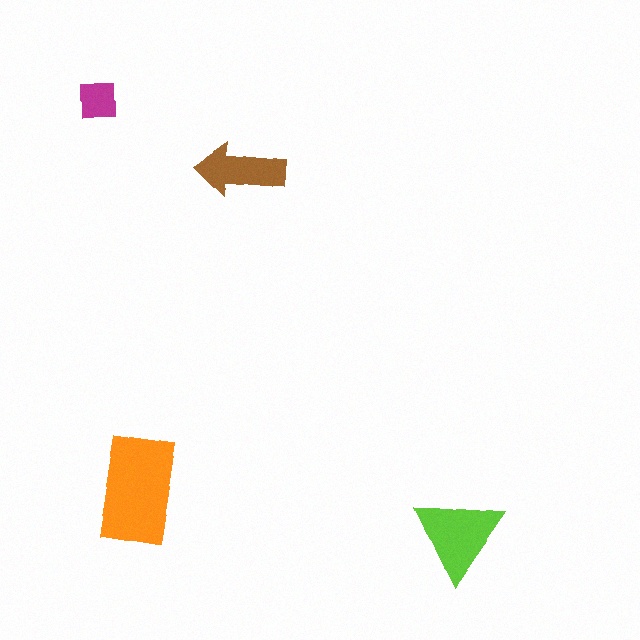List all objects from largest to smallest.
The orange rectangle, the lime triangle, the brown arrow, the magenta square.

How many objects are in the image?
There are 4 objects in the image.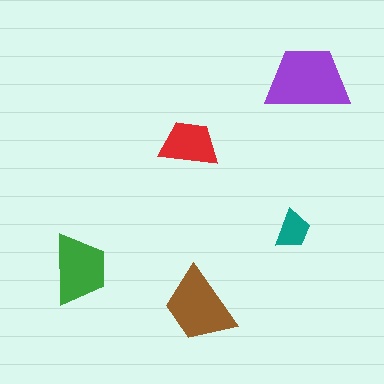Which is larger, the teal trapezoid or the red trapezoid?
The red one.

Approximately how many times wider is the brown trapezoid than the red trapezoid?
About 1.5 times wider.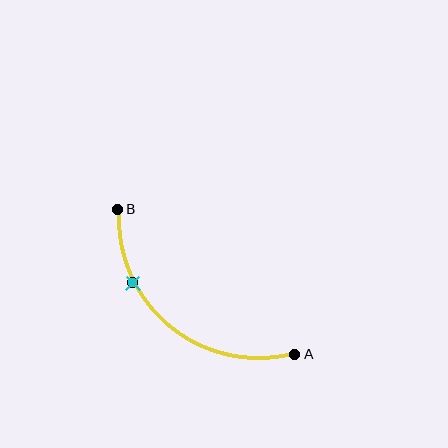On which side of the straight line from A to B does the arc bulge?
The arc bulges below and to the left of the straight line connecting A and B.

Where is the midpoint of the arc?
The arc midpoint is the point on the curve farthest from the straight line joining A and B. It sits below and to the left of that line.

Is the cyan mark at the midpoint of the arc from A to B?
No. The cyan mark lies on the arc but is closer to endpoint B. The arc midpoint would be at the point on the curve equidistant along the arc from both A and B.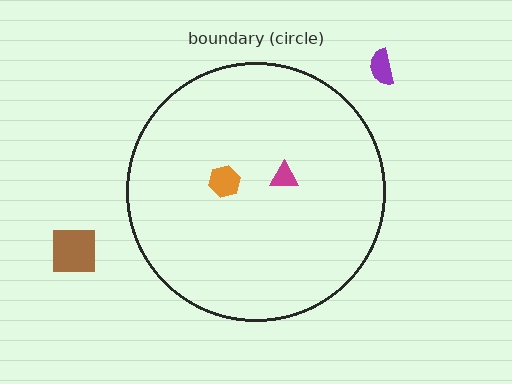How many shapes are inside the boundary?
2 inside, 2 outside.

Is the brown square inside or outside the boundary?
Outside.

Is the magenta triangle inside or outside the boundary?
Inside.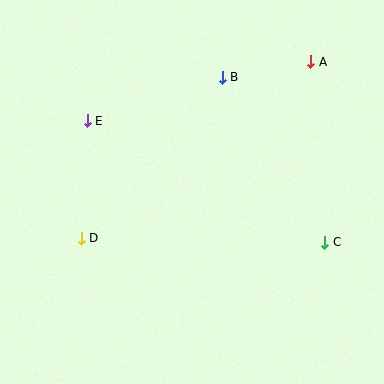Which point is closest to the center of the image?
Point B at (222, 77) is closest to the center.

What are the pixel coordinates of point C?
Point C is at (325, 242).